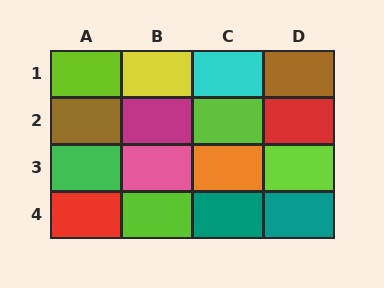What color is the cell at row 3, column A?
Green.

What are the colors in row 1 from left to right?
Lime, yellow, cyan, brown.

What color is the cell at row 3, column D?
Lime.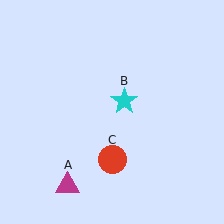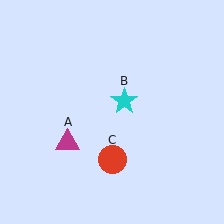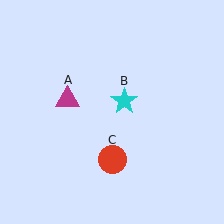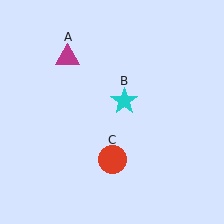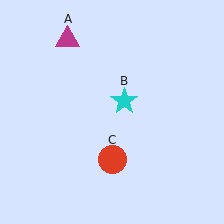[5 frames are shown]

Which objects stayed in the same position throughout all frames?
Cyan star (object B) and red circle (object C) remained stationary.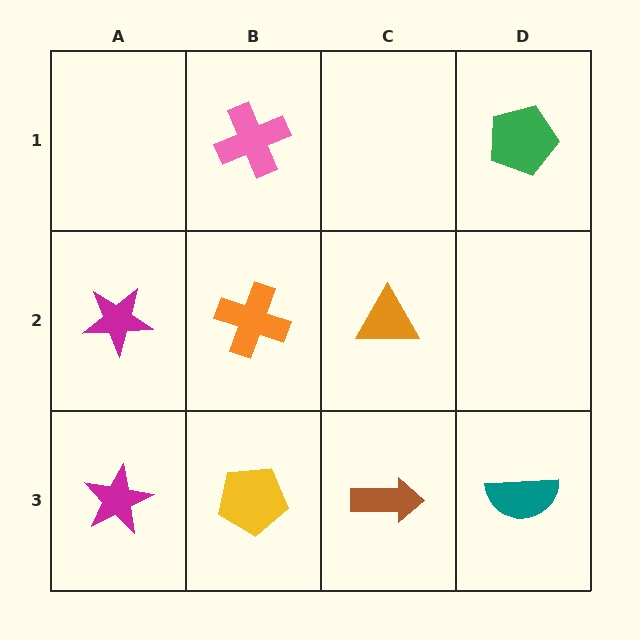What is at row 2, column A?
A magenta star.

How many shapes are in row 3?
4 shapes.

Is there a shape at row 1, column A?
No, that cell is empty.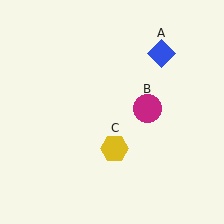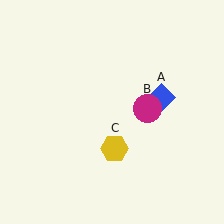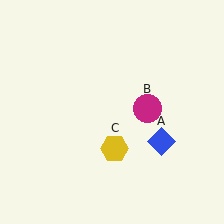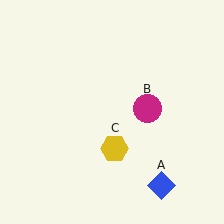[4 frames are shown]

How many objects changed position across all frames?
1 object changed position: blue diamond (object A).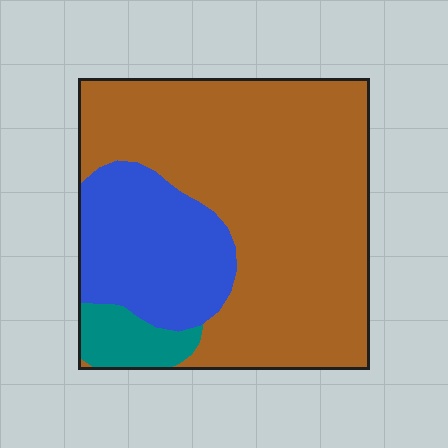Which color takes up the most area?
Brown, at roughly 70%.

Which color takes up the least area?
Teal, at roughly 5%.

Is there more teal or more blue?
Blue.